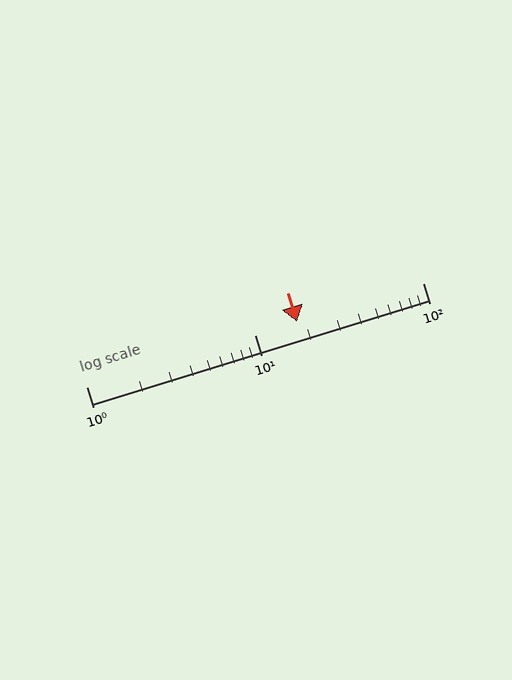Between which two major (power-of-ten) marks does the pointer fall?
The pointer is between 10 and 100.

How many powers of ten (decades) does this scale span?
The scale spans 2 decades, from 1 to 100.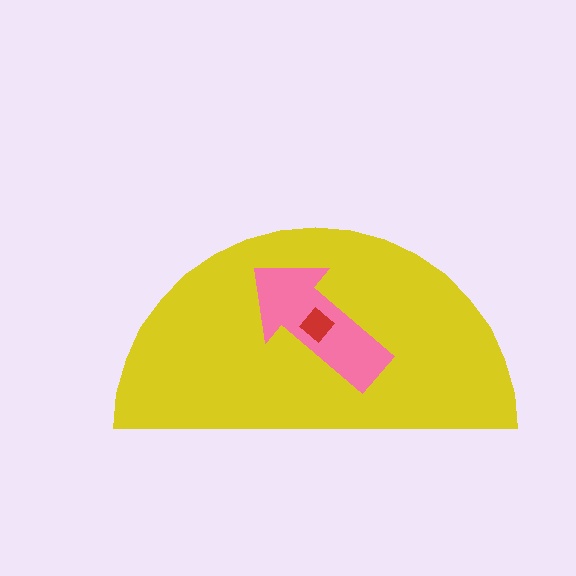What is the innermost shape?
The red diamond.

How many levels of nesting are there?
3.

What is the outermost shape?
The yellow semicircle.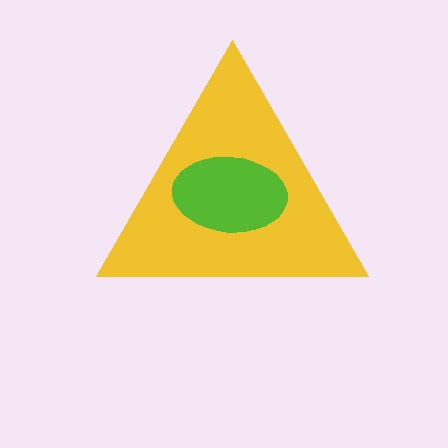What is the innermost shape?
The lime ellipse.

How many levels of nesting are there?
2.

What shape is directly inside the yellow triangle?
The lime ellipse.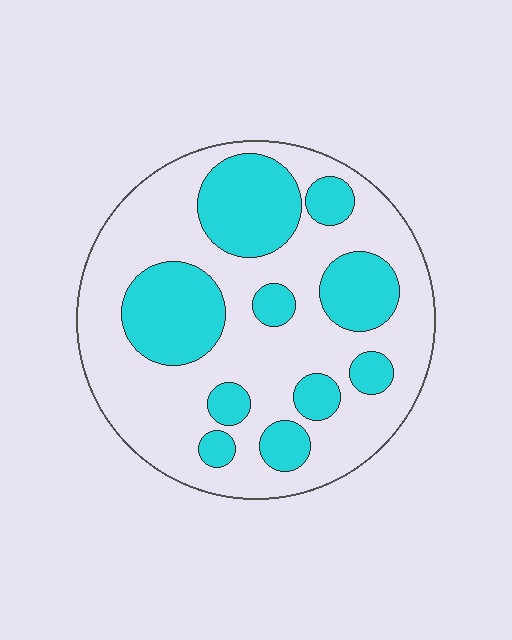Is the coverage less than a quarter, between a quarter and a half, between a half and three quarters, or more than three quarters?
Between a quarter and a half.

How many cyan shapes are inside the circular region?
10.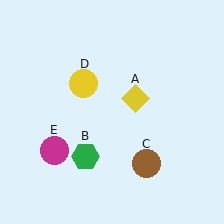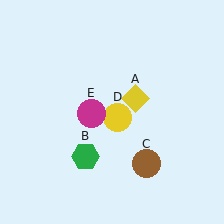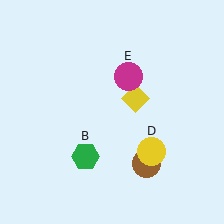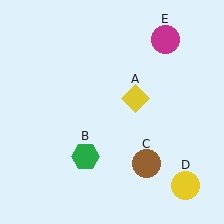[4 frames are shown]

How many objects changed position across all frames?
2 objects changed position: yellow circle (object D), magenta circle (object E).